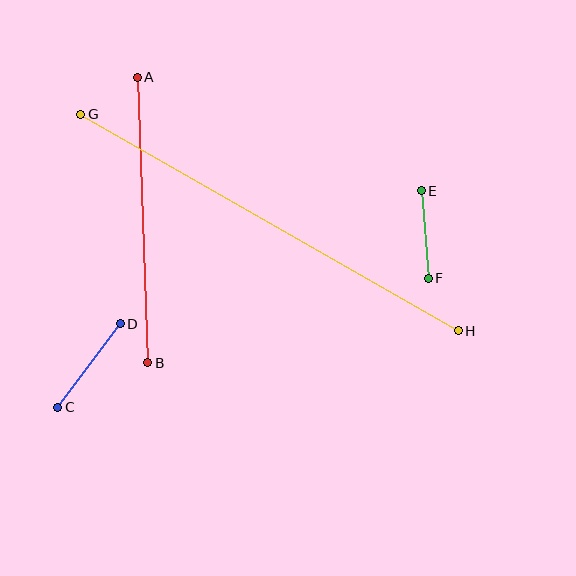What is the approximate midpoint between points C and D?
The midpoint is at approximately (89, 366) pixels.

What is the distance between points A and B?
The distance is approximately 286 pixels.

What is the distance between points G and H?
The distance is approximately 435 pixels.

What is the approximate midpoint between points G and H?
The midpoint is at approximately (269, 223) pixels.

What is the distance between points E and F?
The distance is approximately 88 pixels.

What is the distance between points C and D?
The distance is approximately 104 pixels.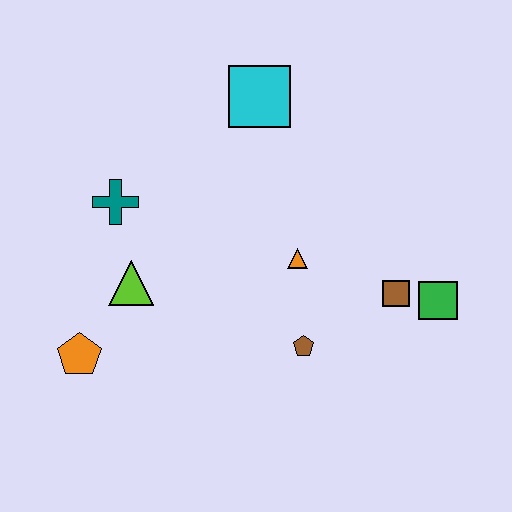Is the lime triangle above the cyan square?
No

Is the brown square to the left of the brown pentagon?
No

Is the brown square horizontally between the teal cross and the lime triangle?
No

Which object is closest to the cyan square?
The orange triangle is closest to the cyan square.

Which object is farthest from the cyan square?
The orange pentagon is farthest from the cyan square.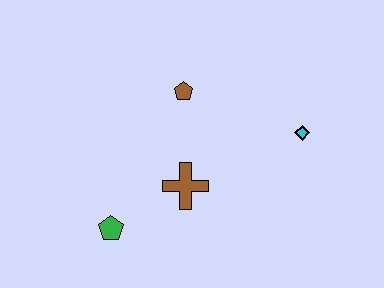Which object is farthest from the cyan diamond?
The green pentagon is farthest from the cyan diamond.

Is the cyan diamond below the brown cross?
No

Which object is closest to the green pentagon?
The brown cross is closest to the green pentagon.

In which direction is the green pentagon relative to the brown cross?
The green pentagon is to the left of the brown cross.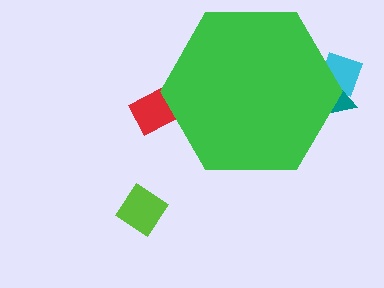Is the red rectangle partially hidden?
Yes, the red rectangle is partially hidden behind the green hexagon.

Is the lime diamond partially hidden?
No, the lime diamond is fully visible.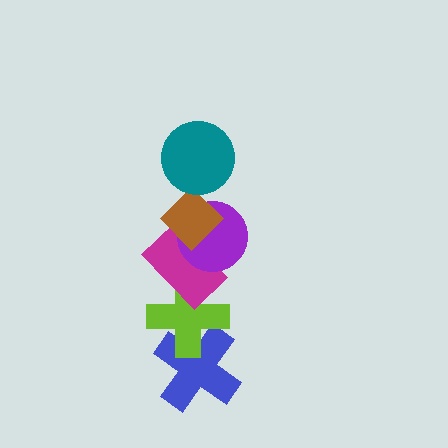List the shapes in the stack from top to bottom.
From top to bottom: the teal circle, the brown diamond, the purple circle, the magenta rectangle, the lime cross, the blue cross.